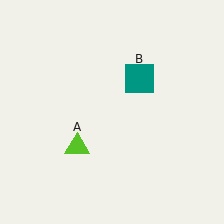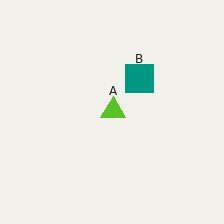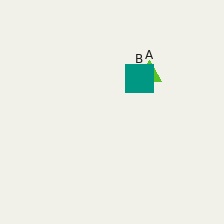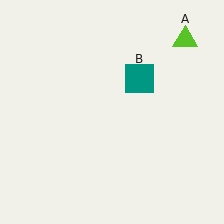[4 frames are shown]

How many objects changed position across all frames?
1 object changed position: lime triangle (object A).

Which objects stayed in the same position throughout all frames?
Teal square (object B) remained stationary.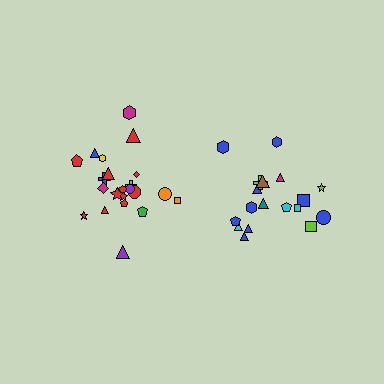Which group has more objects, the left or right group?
The left group.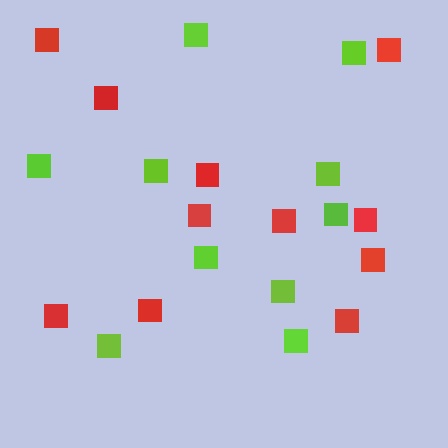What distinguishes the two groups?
There are 2 groups: one group of lime squares (10) and one group of red squares (11).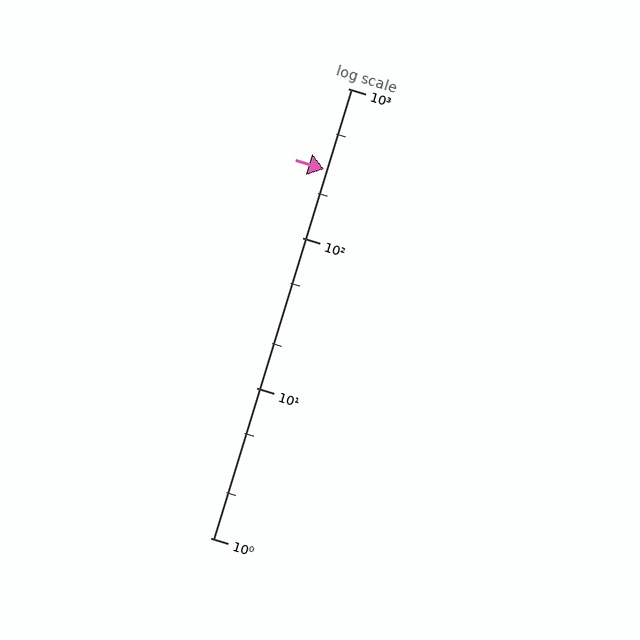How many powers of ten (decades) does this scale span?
The scale spans 3 decades, from 1 to 1000.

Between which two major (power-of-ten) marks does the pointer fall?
The pointer is between 100 and 1000.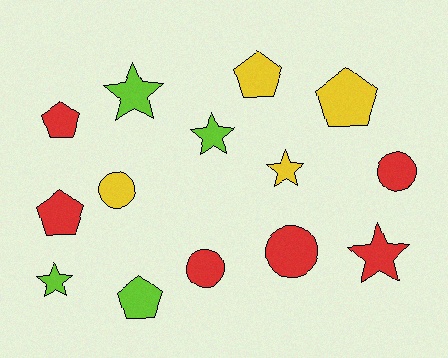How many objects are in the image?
There are 14 objects.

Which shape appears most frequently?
Star, with 5 objects.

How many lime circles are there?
There are no lime circles.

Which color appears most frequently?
Red, with 6 objects.